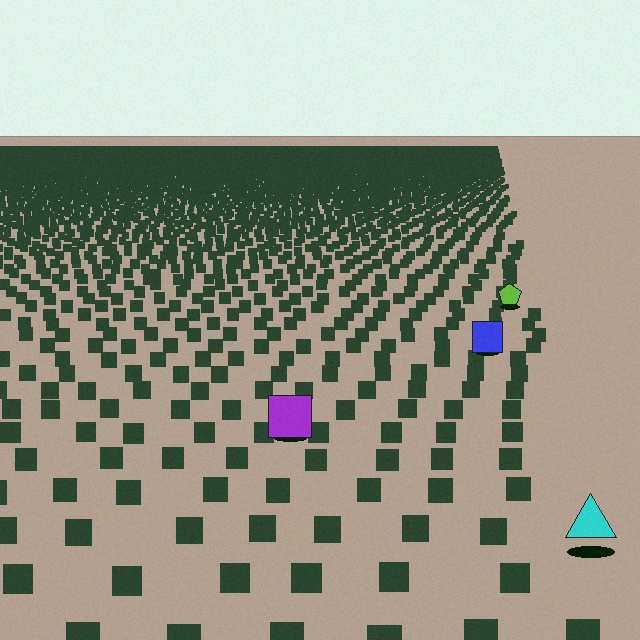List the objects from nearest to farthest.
From nearest to farthest: the cyan triangle, the purple square, the blue square, the lime pentagon.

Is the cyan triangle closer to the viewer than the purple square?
Yes. The cyan triangle is closer — you can tell from the texture gradient: the ground texture is coarser near it.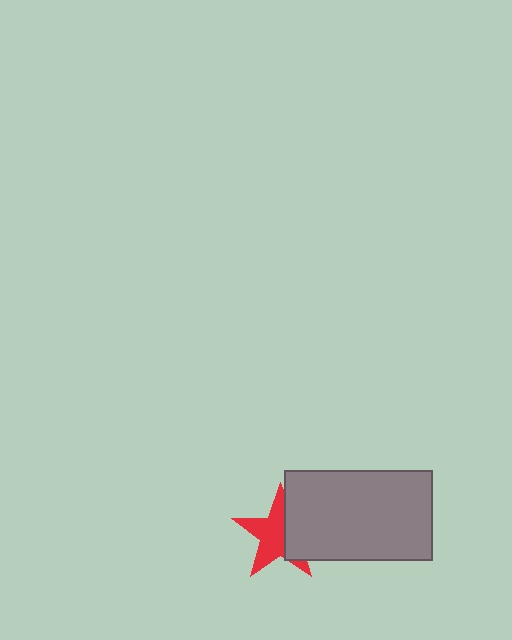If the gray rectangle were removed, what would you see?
You would see the complete red star.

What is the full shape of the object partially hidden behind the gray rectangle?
The partially hidden object is a red star.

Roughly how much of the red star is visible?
About half of it is visible (roughly 60%).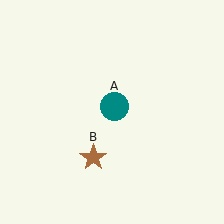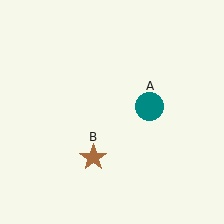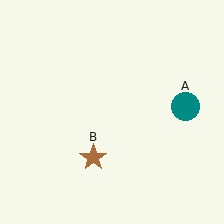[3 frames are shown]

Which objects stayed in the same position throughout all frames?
Brown star (object B) remained stationary.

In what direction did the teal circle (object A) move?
The teal circle (object A) moved right.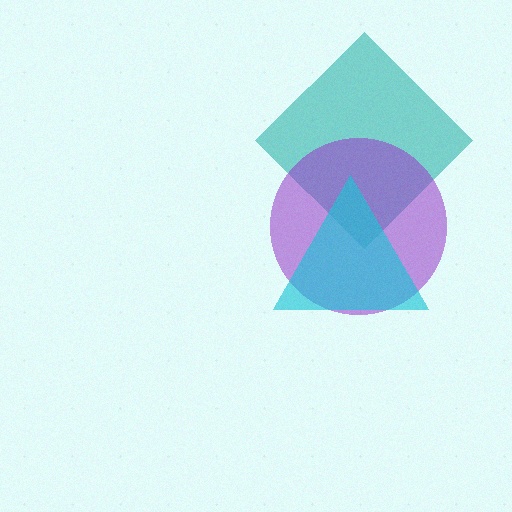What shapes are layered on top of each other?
The layered shapes are: a teal diamond, a purple circle, a cyan triangle.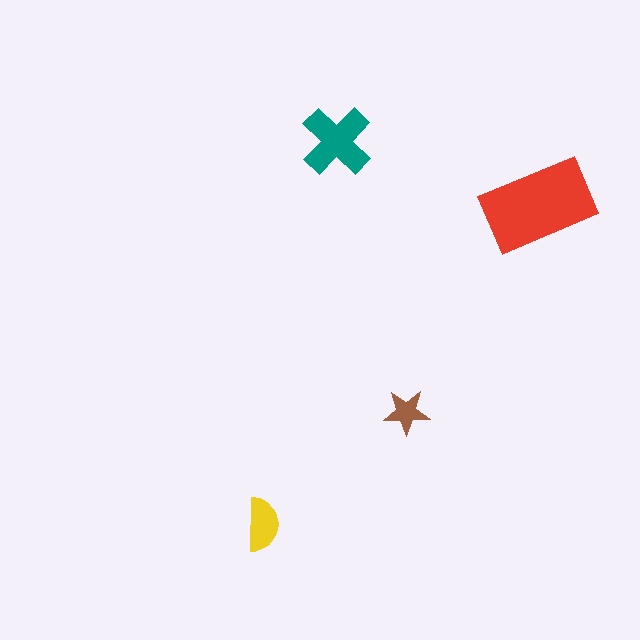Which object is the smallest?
The brown star.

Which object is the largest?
The red rectangle.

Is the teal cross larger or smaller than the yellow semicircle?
Larger.